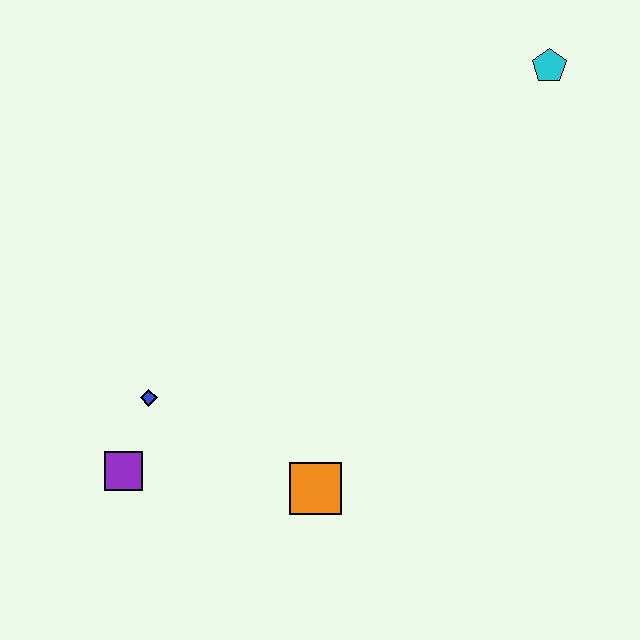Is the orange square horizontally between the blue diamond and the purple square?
No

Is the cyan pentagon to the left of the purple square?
No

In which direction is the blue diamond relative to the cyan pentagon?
The blue diamond is to the left of the cyan pentagon.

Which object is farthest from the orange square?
The cyan pentagon is farthest from the orange square.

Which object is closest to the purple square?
The blue diamond is closest to the purple square.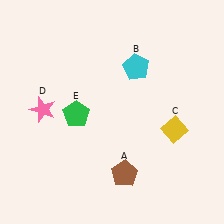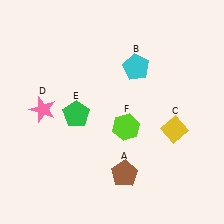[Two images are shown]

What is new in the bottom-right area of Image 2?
A lime hexagon (F) was added in the bottom-right area of Image 2.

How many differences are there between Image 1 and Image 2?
There is 1 difference between the two images.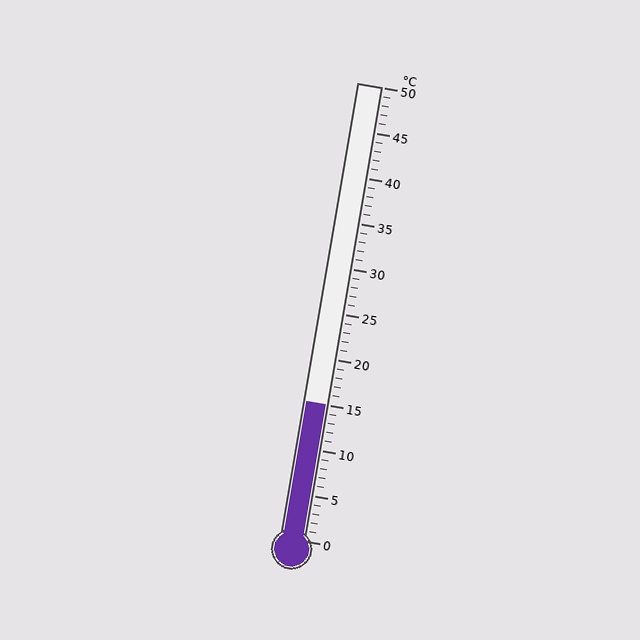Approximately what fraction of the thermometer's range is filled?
The thermometer is filled to approximately 30% of its range.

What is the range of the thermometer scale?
The thermometer scale ranges from 0°C to 50°C.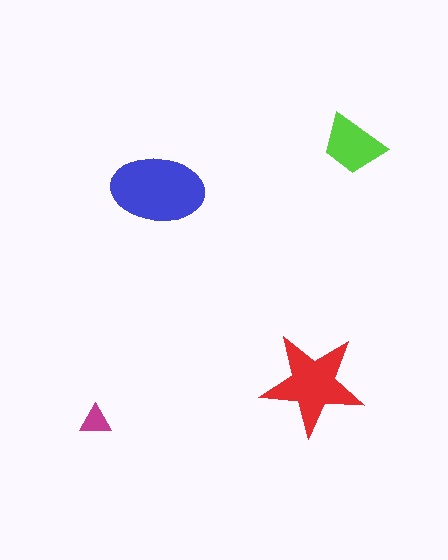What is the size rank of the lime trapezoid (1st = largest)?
3rd.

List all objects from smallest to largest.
The magenta triangle, the lime trapezoid, the red star, the blue ellipse.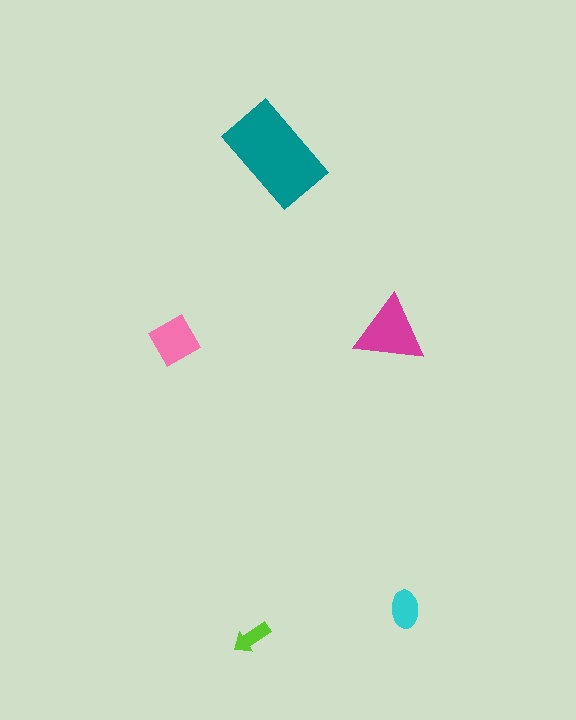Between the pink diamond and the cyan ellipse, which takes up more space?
The pink diamond.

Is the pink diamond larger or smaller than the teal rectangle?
Smaller.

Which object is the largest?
The teal rectangle.